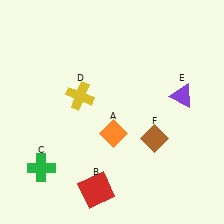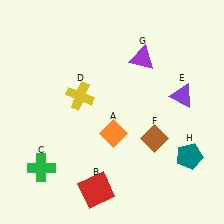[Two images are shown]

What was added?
A purple triangle (G), a teal pentagon (H) were added in Image 2.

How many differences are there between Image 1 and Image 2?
There are 2 differences between the two images.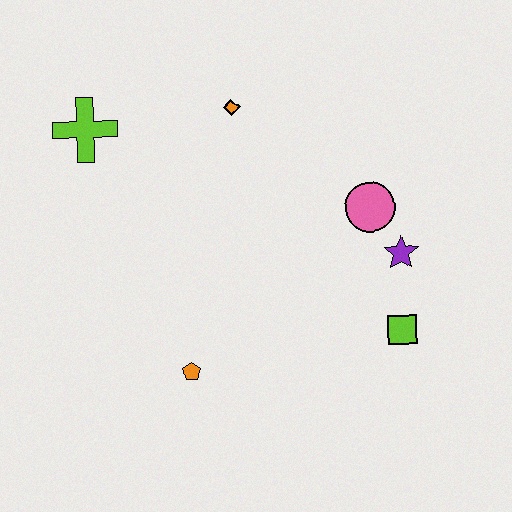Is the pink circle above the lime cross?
No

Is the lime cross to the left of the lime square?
Yes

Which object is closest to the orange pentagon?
The lime square is closest to the orange pentagon.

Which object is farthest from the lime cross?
The lime square is farthest from the lime cross.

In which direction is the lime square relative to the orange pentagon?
The lime square is to the right of the orange pentagon.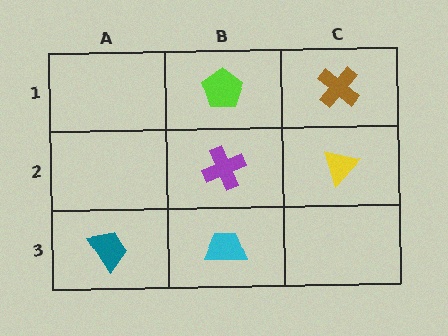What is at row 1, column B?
A lime pentagon.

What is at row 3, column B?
A cyan trapezoid.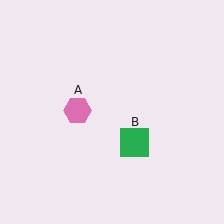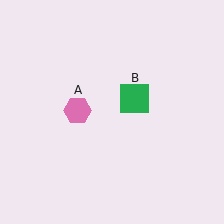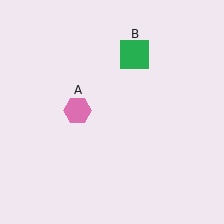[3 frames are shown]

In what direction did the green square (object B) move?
The green square (object B) moved up.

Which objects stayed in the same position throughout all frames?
Pink hexagon (object A) remained stationary.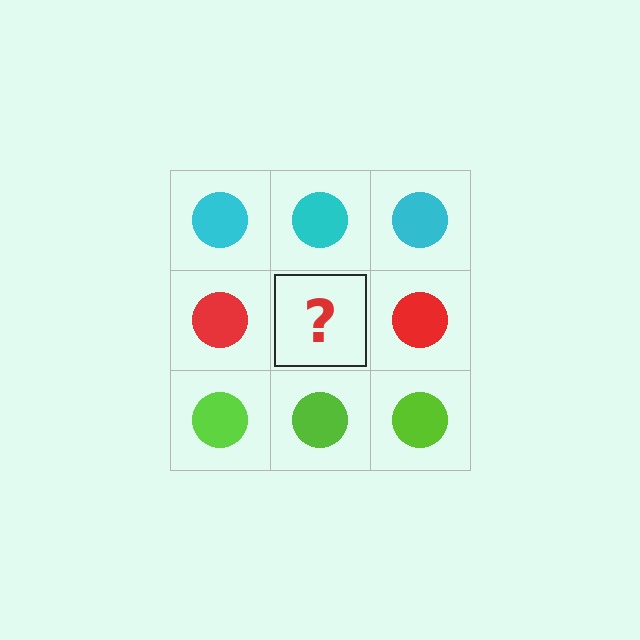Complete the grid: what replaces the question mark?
The question mark should be replaced with a red circle.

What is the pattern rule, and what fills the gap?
The rule is that each row has a consistent color. The gap should be filled with a red circle.